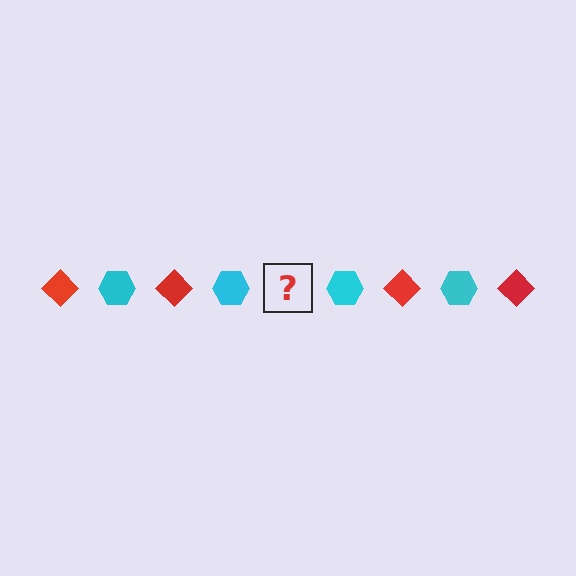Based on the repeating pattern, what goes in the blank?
The blank should be a red diamond.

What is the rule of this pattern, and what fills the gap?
The rule is that the pattern alternates between red diamond and cyan hexagon. The gap should be filled with a red diamond.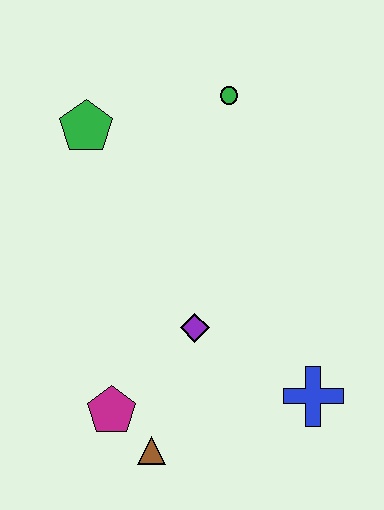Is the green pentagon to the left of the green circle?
Yes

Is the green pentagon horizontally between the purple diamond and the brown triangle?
No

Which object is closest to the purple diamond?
The magenta pentagon is closest to the purple diamond.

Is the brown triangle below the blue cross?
Yes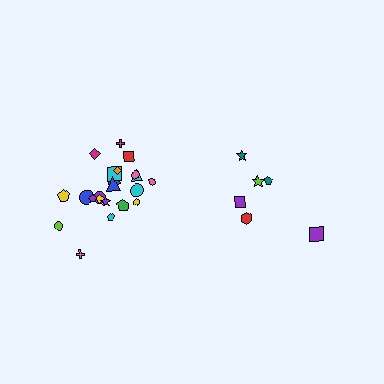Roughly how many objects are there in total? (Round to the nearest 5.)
Roughly 30 objects in total.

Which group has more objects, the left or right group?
The left group.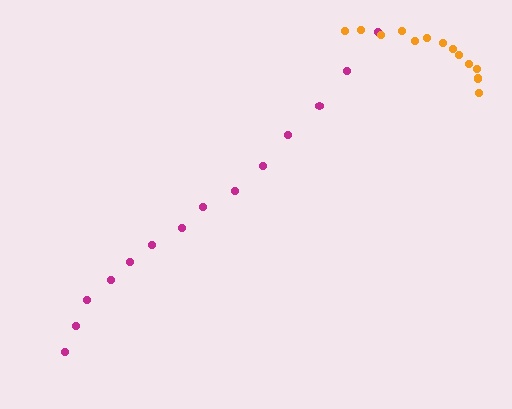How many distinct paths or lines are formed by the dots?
There are 2 distinct paths.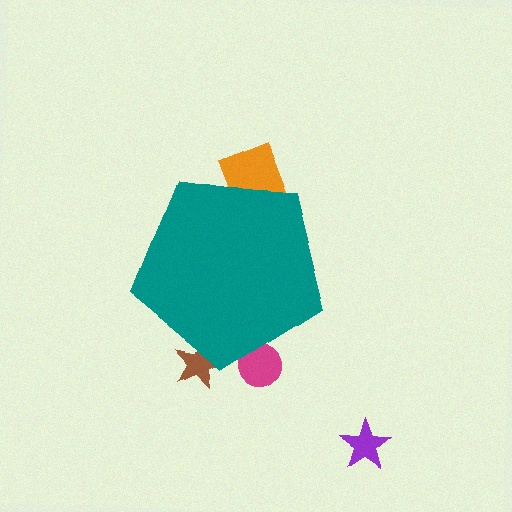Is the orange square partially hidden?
Yes, the orange square is partially hidden behind the teal pentagon.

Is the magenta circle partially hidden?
Yes, the magenta circle is partially hidden behind the teal pentagon.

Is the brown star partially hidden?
Yes, the brown star is partially hidden behind the teal pentagon.